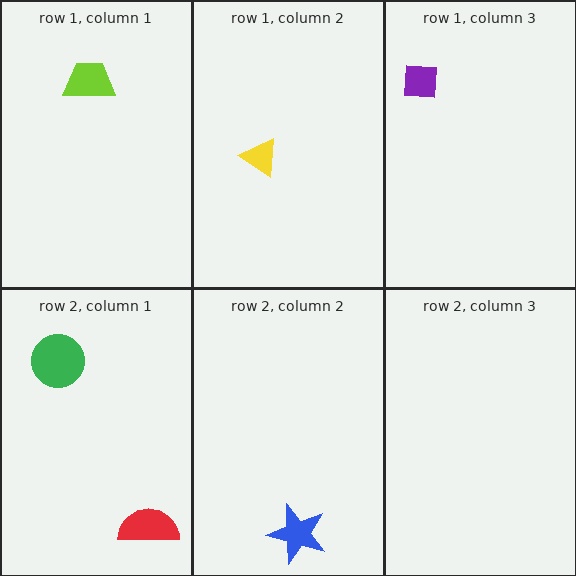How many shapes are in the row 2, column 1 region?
2.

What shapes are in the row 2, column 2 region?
The blue star.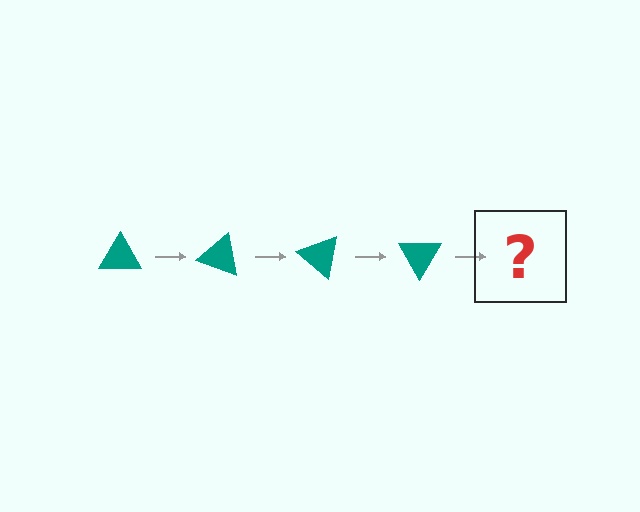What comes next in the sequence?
The next element should be a teal triangle rotated 80 degrees.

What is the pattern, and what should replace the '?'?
The pattern is that the triangle rotates 20 degrees each step. The '?' should be a teal triangle rotated 80 degrees.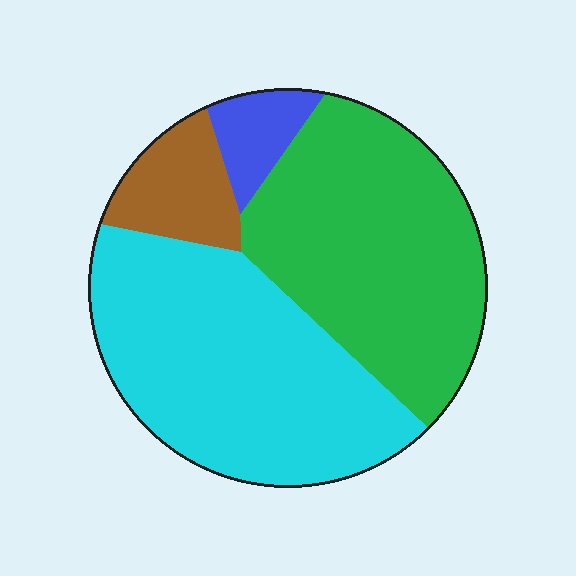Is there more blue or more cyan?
Cyan.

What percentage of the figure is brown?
Brown takes up about one tenth (1/10) of the figure.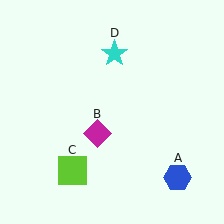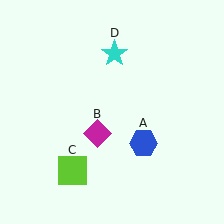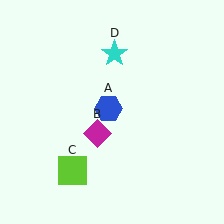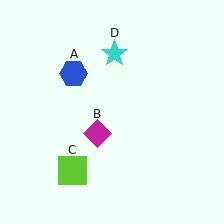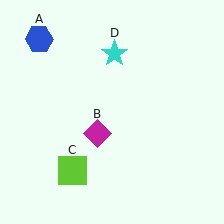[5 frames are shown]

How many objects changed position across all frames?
1 object changed position: blue hexagon (object A).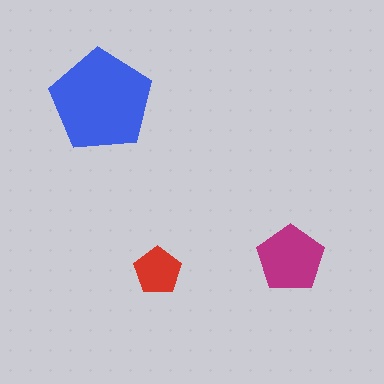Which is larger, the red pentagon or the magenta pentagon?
The magenta one.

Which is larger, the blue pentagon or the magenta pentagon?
The blue one.